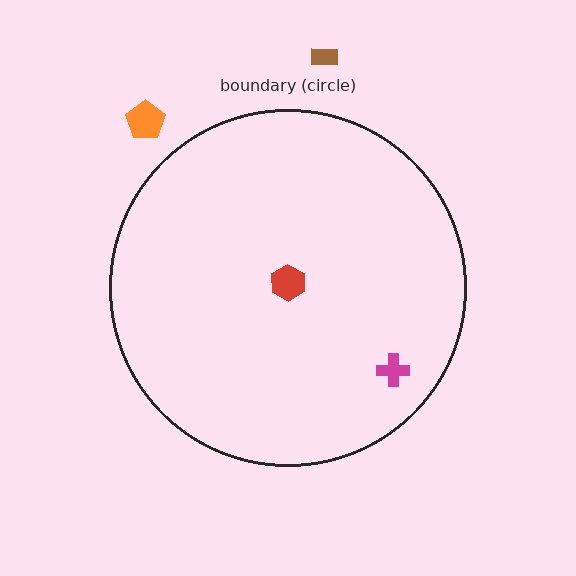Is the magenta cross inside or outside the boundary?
Inside.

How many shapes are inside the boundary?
2 inside, 2 outside.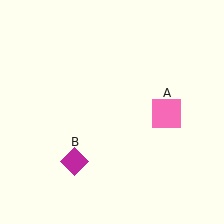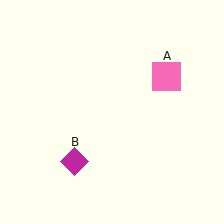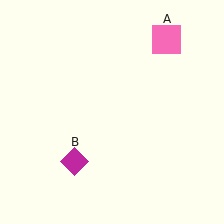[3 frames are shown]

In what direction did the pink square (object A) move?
The pink square (object A) moved up.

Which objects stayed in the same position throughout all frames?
Magenta diamond (object B) remained stationary.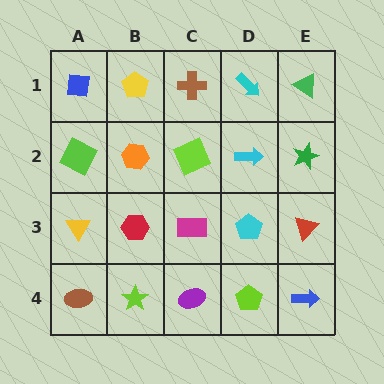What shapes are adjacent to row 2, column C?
A brown cross (row 1, column C), a magenta rectangle (row 3, column C), an orange hexagon (row 2, column B), a cyan arrow (row 2, column D).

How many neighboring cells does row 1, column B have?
3.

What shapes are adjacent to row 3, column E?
A green star (row 2, column E), a blue arrow (row 4, column E), a cyan pentagon (row 3, column D).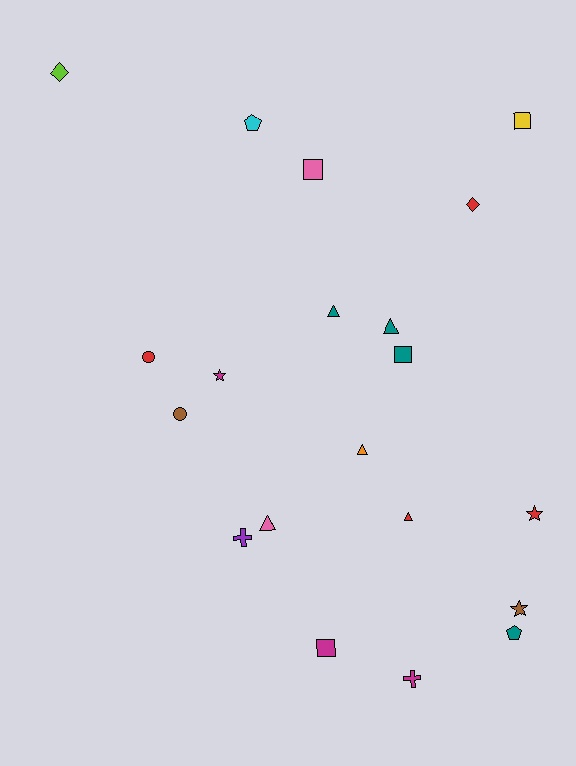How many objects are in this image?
There are 20 objects.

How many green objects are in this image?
There are no green objects.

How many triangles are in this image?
There are 5 triangles.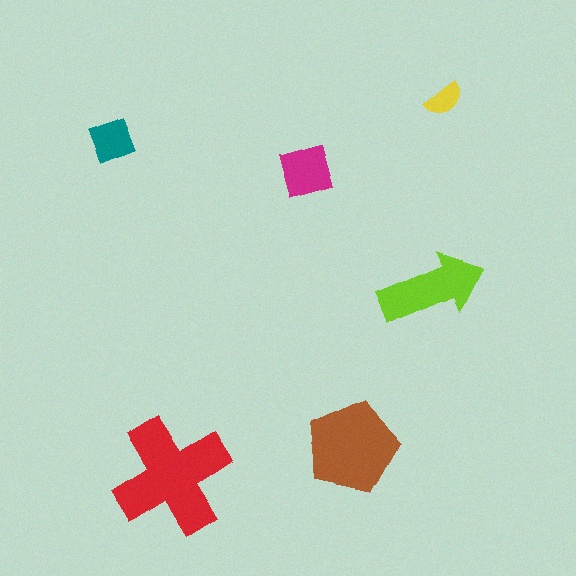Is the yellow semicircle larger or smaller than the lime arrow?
Smaller.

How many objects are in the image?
There are 6 objects in the image.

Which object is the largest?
The red cross.